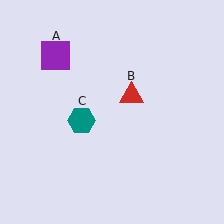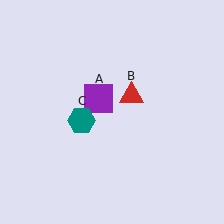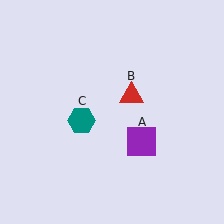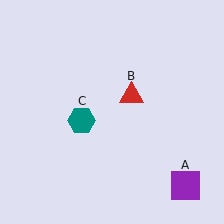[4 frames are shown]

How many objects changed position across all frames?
1 object changed position: purple square (object A).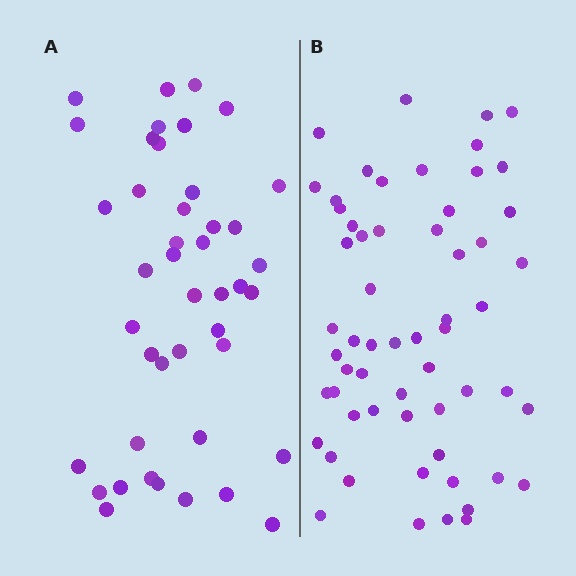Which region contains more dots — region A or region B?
Region B (the right region) has more dots.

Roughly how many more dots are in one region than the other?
Region B has approximately 15 more dots than region A.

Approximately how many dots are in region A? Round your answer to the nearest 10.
About 40 dots. (The exact count is 43, which rounds to 40.)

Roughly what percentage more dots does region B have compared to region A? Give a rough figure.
About 35% more.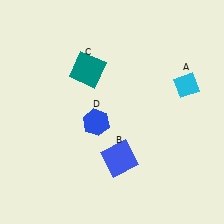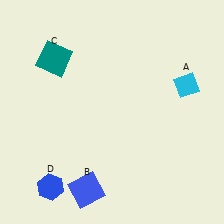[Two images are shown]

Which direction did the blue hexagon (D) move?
The blue hexagon (D) moved down.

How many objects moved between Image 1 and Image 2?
3 objects moved between the two images.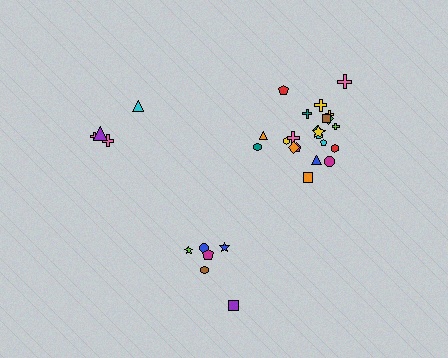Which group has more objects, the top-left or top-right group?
The top-right group.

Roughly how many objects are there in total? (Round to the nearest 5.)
Roughly 30 objects in total.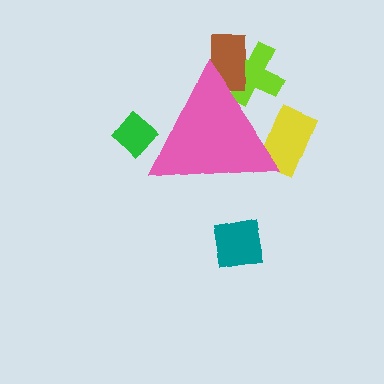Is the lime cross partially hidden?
Yes, the lime cross is partially hidden behind the pink triangle.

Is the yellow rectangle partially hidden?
Yes, the yellow rectangle is partially hidden behind the pink triangle.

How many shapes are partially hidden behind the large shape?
4 shapes are partially hidden.